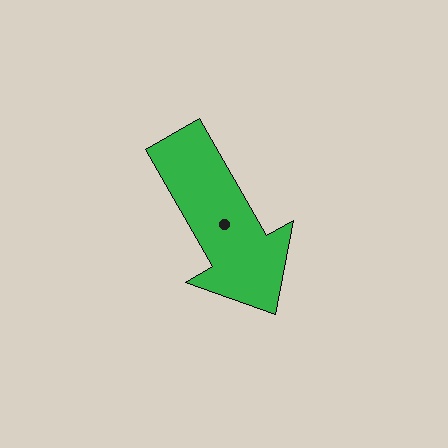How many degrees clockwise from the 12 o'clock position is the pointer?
Approximately 150 degrees.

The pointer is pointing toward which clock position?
Roughly 5 o'clock.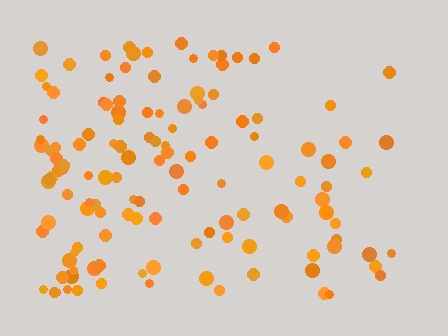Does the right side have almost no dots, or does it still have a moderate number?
Still a moderate number, just noticeably fewer than the left.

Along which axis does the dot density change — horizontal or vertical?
Horizontal.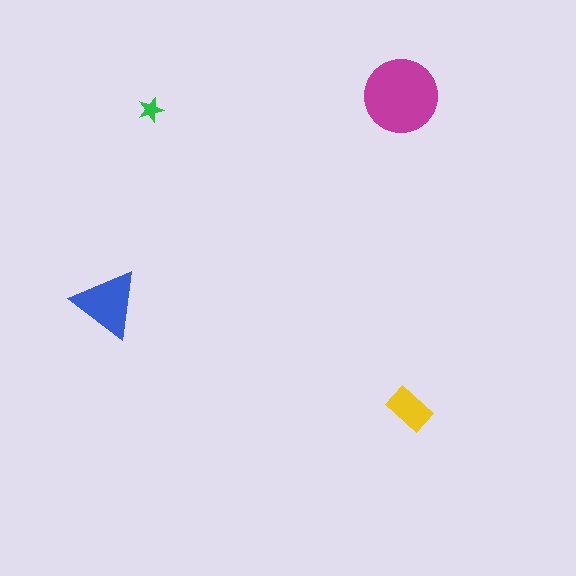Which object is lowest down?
The yellow rectangle is bottommost.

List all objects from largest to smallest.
The magenta circle, the blue triangle, the yellow rectangle, the green star.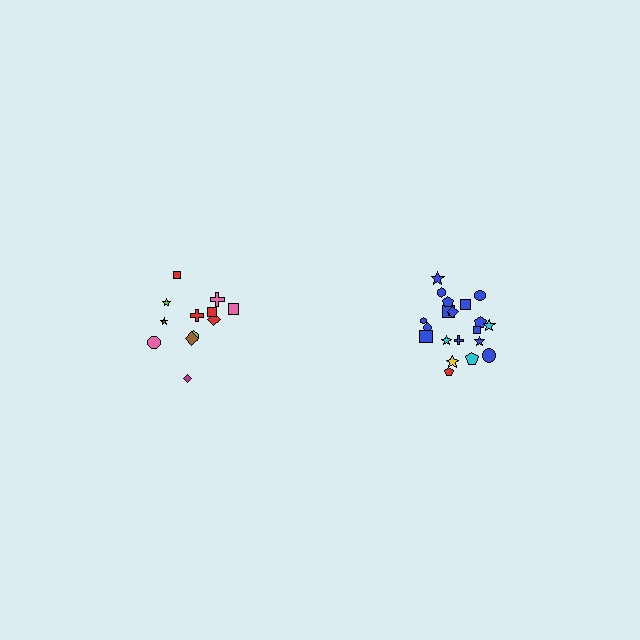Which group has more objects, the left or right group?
The right group.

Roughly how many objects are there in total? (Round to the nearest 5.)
Roughly 35 objects in total.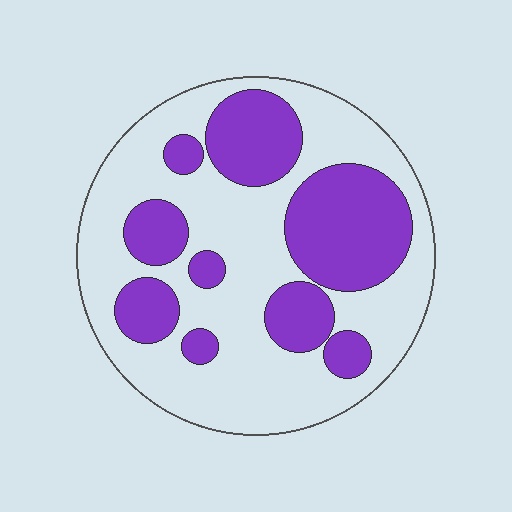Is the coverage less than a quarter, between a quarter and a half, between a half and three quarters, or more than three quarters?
Between a quarter and a half.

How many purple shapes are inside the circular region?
9.